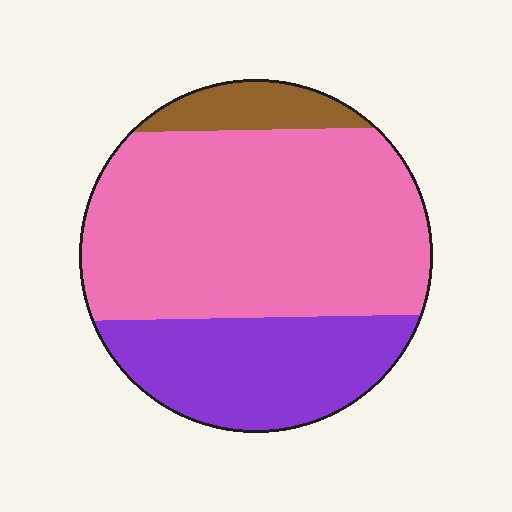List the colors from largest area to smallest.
From largest to smallest: pink, purple, brown.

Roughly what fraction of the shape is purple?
Purple takes up about one quarter (1/4) of the shape.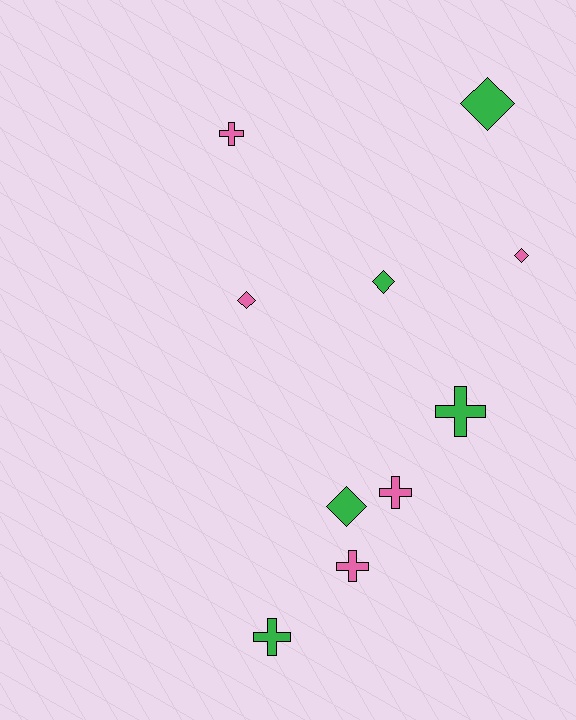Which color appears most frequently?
Green, with 5 objects.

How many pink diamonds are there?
There are 2 pink diamonds.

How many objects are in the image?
There are 10 objects.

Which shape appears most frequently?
Cross, with 5 objects.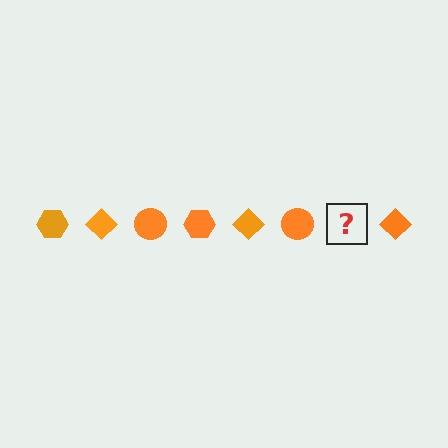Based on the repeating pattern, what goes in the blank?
The blank should be an orange hexagon.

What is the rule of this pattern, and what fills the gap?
The rule is that the pattern cycles through hexagon, diamond, circle shapes in orange. The gap should be filled with an orange hexagon.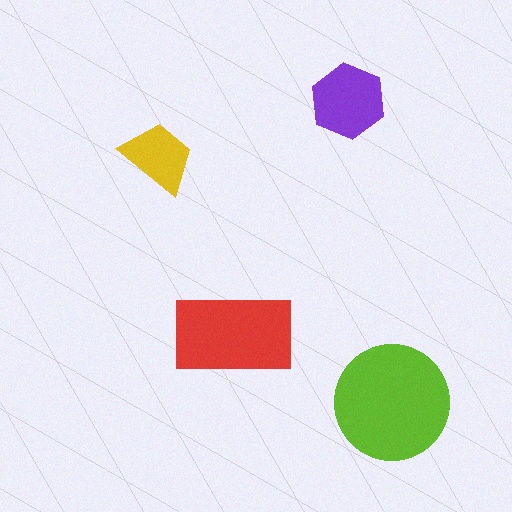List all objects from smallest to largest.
The yellow trapezoid, the purple hexagon, the red rectangle, the lime circle.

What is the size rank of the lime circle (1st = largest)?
1st.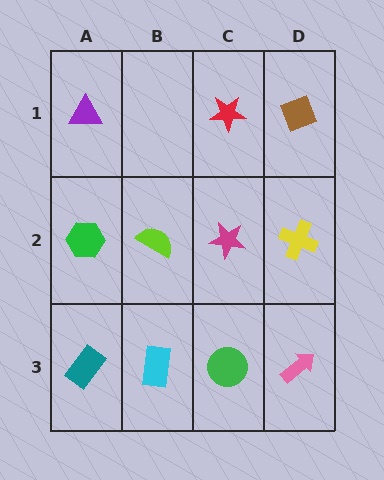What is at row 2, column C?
A magenta star.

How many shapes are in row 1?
3 shapes.